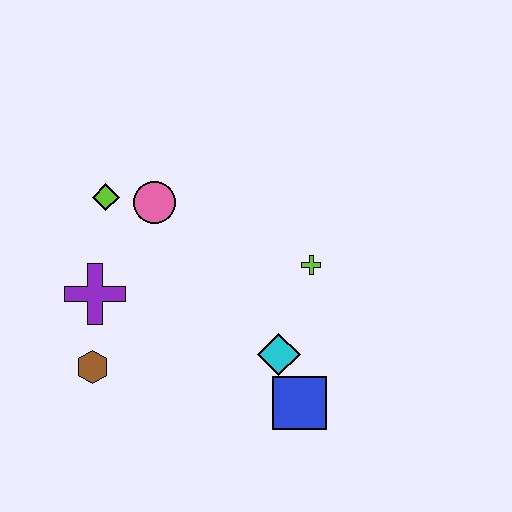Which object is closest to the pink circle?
The lime diamond is closest to the pink circle.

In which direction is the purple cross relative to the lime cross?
The purple cross is to the left of the lime cross.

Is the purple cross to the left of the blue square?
Yes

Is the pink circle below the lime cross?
No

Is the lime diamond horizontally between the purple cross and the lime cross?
Yes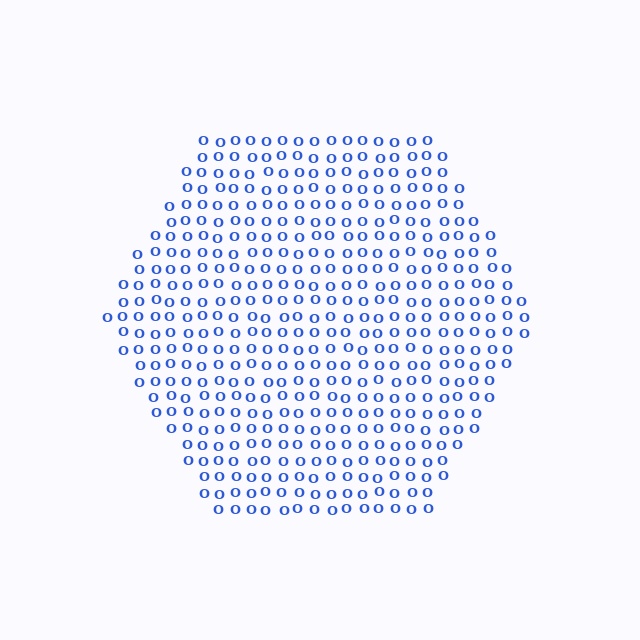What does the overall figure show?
The overall figure shows a hexagon.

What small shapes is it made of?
It is made of small letter O's.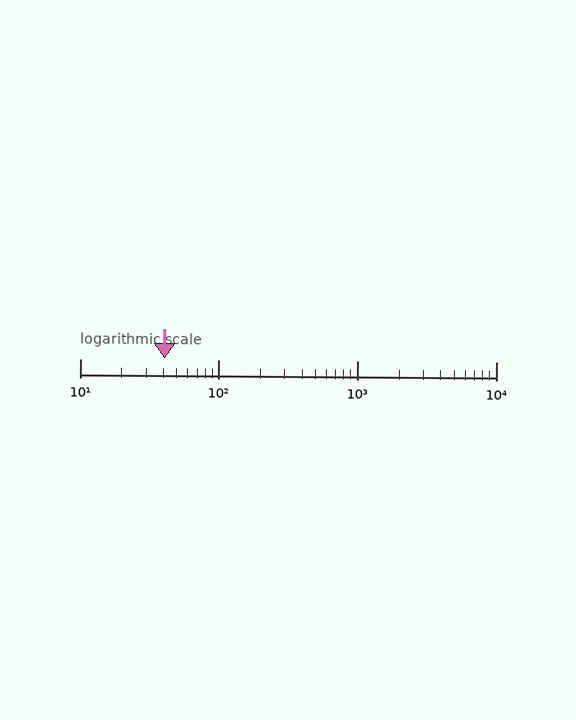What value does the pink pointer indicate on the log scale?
The pointer indicates approximately 41.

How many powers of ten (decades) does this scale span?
The scale spans 3 decades, from 10 to 10000.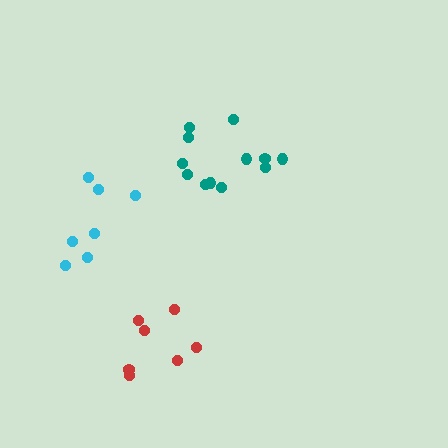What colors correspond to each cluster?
The clusters are colored: red, cyan, teal.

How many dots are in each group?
Group 1: 7 dots, Group 2: 7 dots, Group 3: 12 dots (26 total).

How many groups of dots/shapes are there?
There are 3 groups.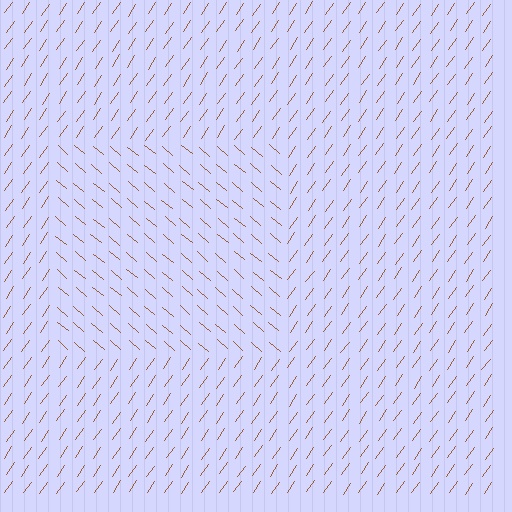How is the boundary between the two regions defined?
The boundary is defined purely by a change in line orientation (approximately 84 degrees difference). All lines are the same color and thickness.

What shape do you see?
I see a rectangle.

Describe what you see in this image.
The image is filled with small brown line segments. A rectangle region in the image has lines oriented differently from the surrounding lines, creating a visible texture boundary.